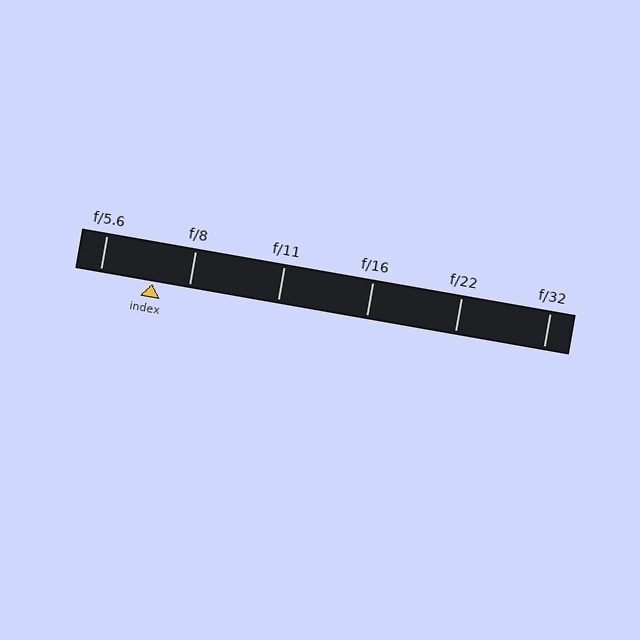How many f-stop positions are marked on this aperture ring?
There are 6 f-stop positions marked.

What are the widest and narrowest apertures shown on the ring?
The widest aperture shown is f/5.6 and the narrowest is f/32.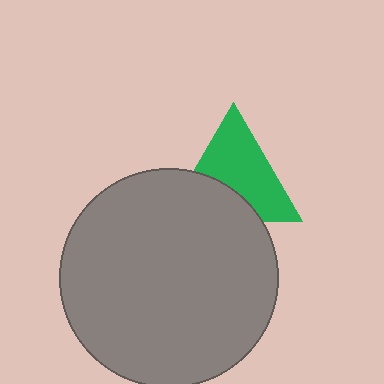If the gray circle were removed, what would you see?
You would see the complete green triangle.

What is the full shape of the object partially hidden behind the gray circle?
The partially hidden object is a green triangle.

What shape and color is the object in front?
The object in front is a gray circle.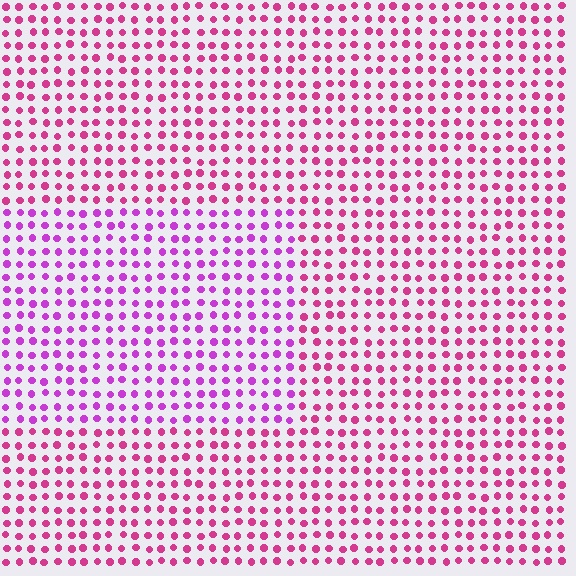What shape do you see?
I see a rectangle.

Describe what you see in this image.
The image is filled with small magenta elements in a uniform arrangement. A rectangle-shaped region is visible where the elements are tinted to a slightly different hue, forming a subtle color boundary.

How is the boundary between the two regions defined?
The boundary is defined purely by a slight shift in hue (about 31 degrees). Spacing, size, and orientation are identical on both sides.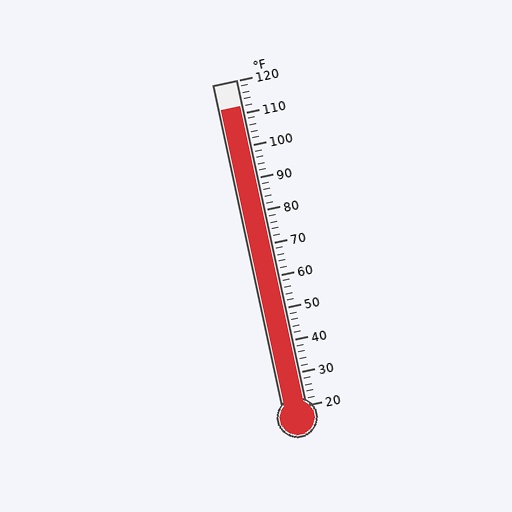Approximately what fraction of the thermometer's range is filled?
The thermometer is filled to approximately 90% of its range.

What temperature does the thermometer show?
The thermometer shows approximately 112°F.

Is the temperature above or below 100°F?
The temperature is above 100°F.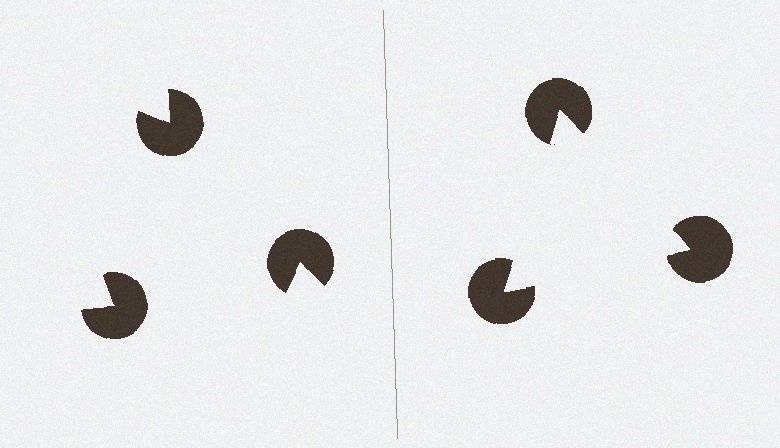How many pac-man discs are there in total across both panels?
6 — 3 on each side.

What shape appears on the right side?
An illusory triangle.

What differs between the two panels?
The pac-man discs are positioned identically on both sides; only the wedge orientations differ. On the right they align to a triangle; on the left they are misaligned.